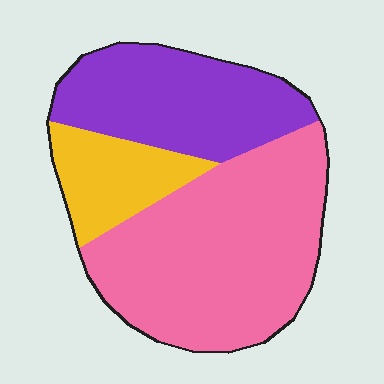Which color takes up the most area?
Pink, at roughly 55%.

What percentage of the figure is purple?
Purple takes up between a quarter and a half of the figure.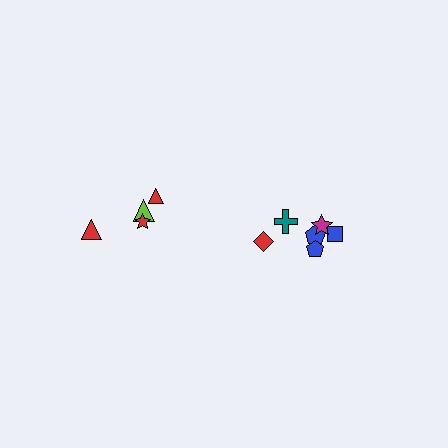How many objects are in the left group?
There are 4 objects.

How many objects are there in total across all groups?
There are 10 objects.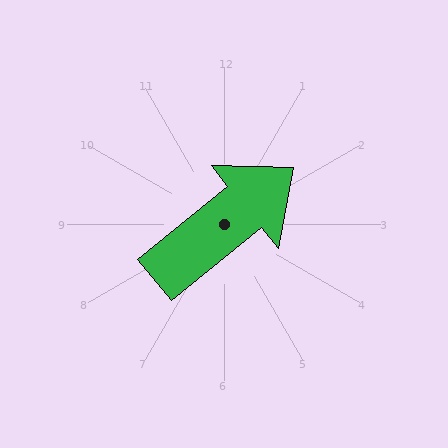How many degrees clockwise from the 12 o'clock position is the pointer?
Approximately 51 degrees.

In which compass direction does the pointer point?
Northeast.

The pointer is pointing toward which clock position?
Roughly 2 o'clock.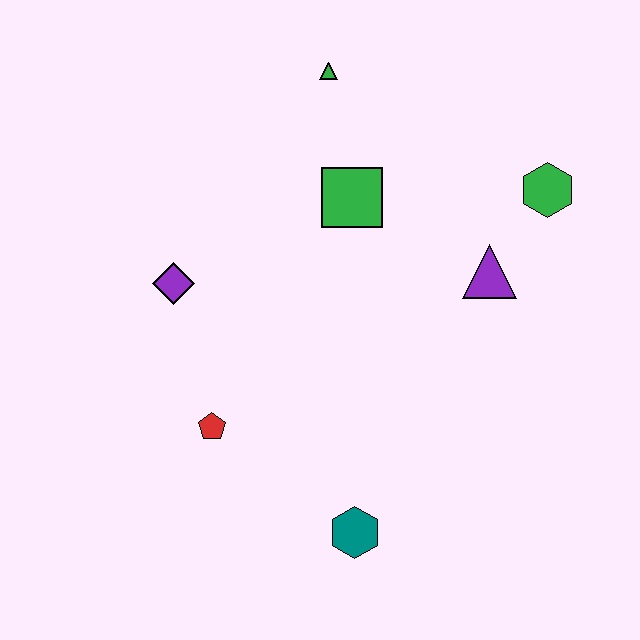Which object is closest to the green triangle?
The green square is closest to the green triangle.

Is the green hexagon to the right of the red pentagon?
Yes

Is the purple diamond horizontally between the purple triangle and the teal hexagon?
No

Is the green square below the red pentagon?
No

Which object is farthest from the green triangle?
The teal hexagon is farthest from the green triangle.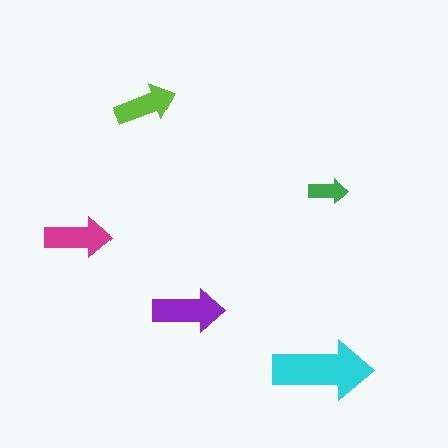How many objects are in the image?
There are 5 objects in the image.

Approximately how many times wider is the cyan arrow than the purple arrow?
About 1.5 times wider.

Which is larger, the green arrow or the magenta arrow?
The magenta one.